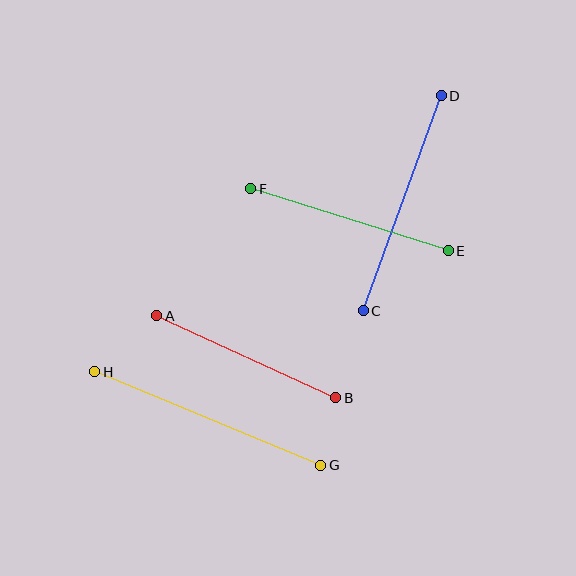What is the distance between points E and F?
The distance is approximately 207 pixels.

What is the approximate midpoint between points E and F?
The midpoint is at approximately (349, 220) pixels.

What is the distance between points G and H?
The distance is approximately 245 pixels.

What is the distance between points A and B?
The distance is approximately 197 pixels.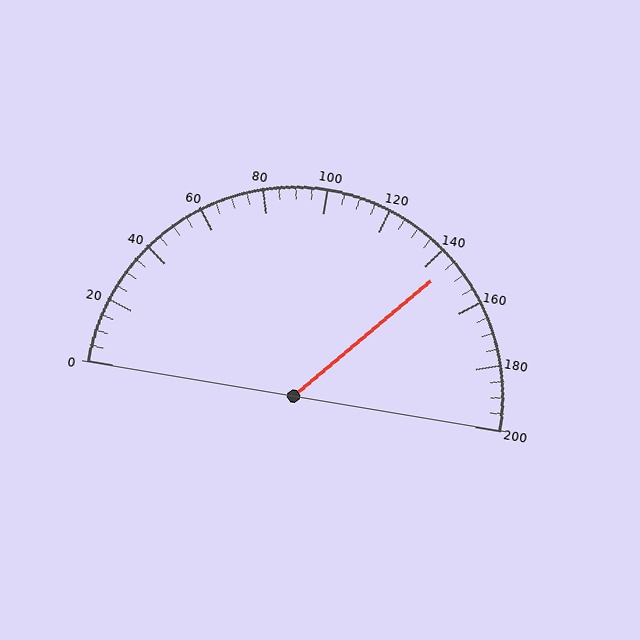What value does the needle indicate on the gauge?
The needle indicates approximately 145.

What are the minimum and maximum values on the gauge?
The gauge ranges from 0 to 200.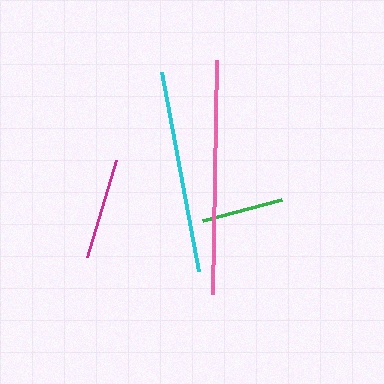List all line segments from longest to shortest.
From longest to shortest: pink, cyan, magenta, green.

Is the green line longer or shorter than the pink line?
The pink line is longer than the green line.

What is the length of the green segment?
The green segment is approximately 82 pixels long.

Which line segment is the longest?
The pink line is the longest at approximately 235 pixels.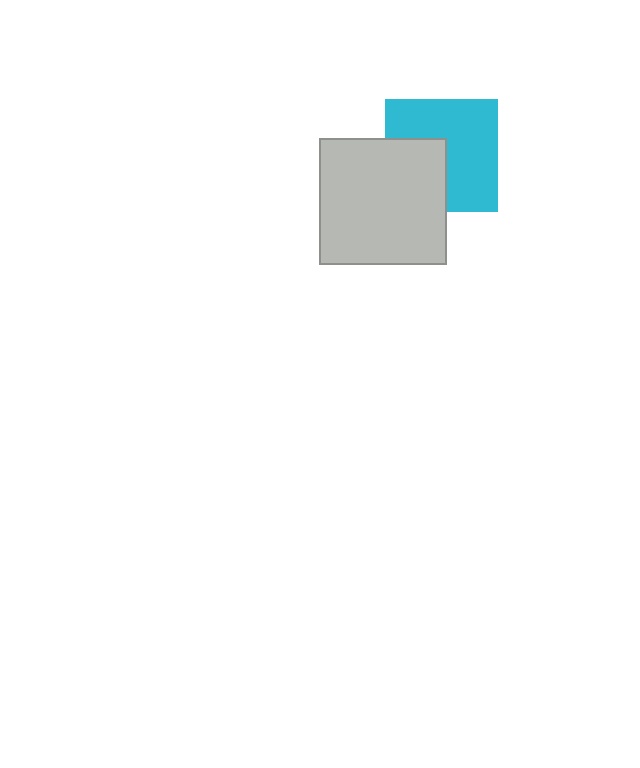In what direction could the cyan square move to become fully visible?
The cyan square could move toward the upper-right. That would shift it out from behind the light gray square entirely.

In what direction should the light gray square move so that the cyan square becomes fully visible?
The light gray square should move toward the lower-left. That is the shortest direction to clear the overlap and leave the cyan square fully visible.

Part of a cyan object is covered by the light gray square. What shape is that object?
It is a square.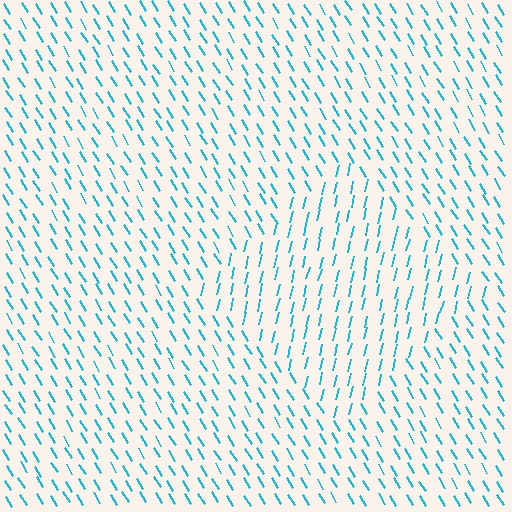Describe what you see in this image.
The image is filled with small cyan line segments. A diamond region in the image has lines oriented differently from the surrounding lines, creating a visible texture boundary.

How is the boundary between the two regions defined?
The boundary is defined purely by a change in line orientation (approximately 45 degrees difference). All lines are the same color and thickness.